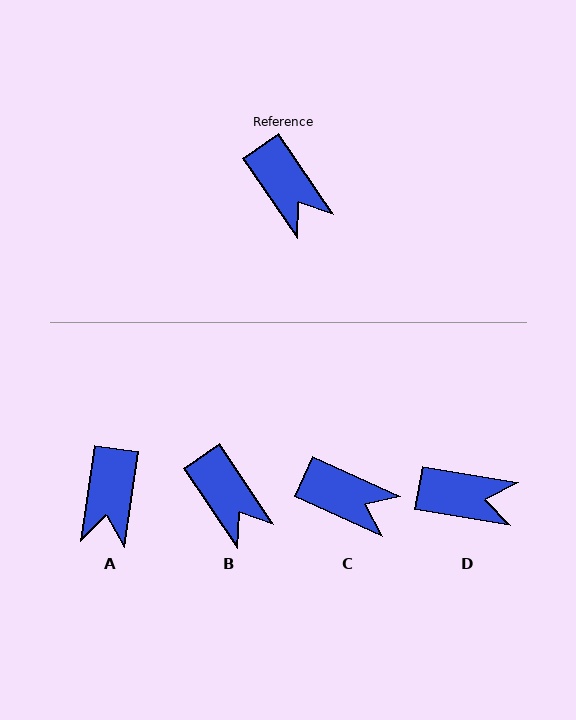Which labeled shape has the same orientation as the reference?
B.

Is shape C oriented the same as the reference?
No, it is off by about 31 degrees.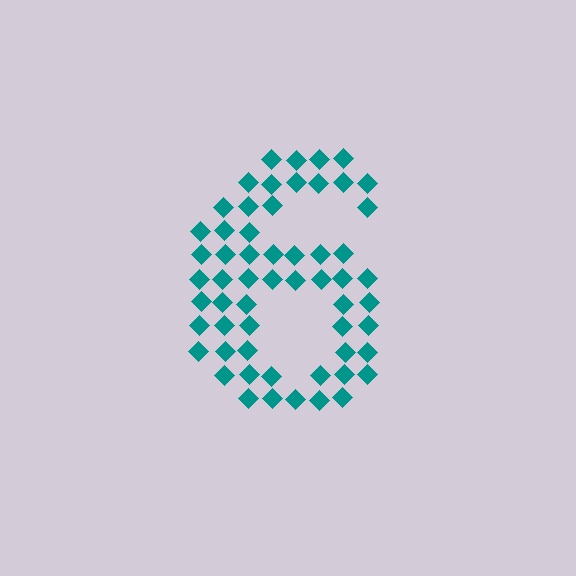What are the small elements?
The small elements are diamonds.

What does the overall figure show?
The overall figure shows the digit 6.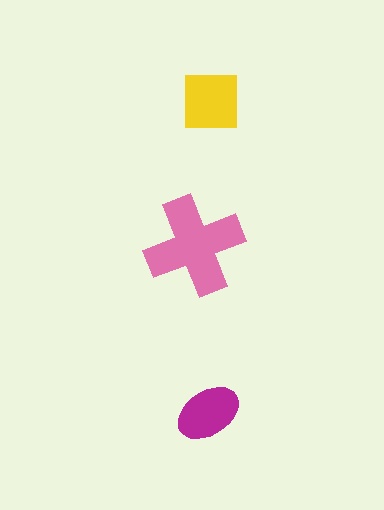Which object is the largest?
The pink cross.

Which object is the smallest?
The magenta ellipse.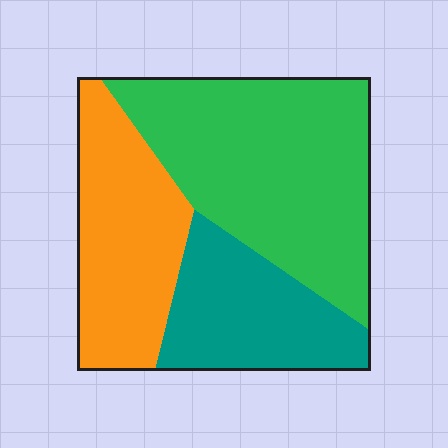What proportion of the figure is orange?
Orange takes up between a quarter and a half of the figure.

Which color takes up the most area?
Green, at roughly 45%.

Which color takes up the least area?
Teal, at roughly 25%.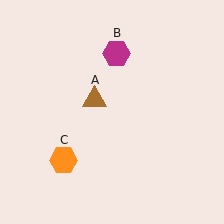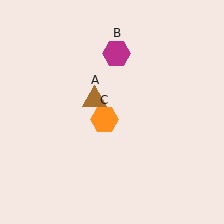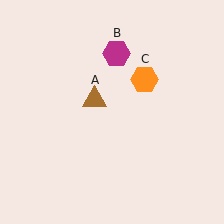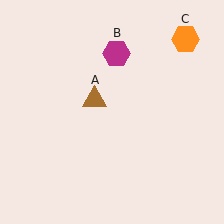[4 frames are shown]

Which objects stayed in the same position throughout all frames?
Brown triangle (object A) and magenta hexagon (object B) remained stationary.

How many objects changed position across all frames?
1 object changed position: orange hexagon (object C).